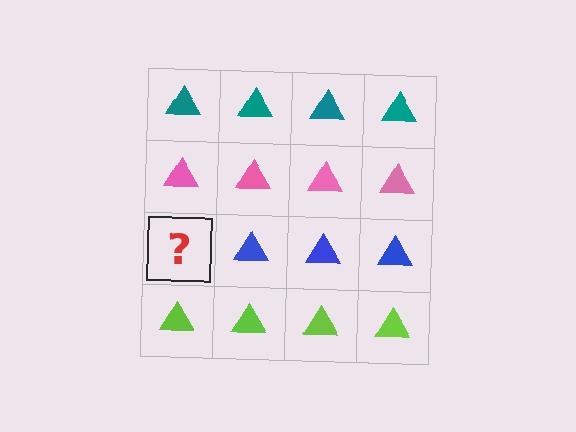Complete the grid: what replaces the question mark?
The question mark should be replaced with a blue triangle.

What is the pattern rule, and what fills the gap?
The rule is that each row has a consistent color. The gap should be filled with a blue triangle.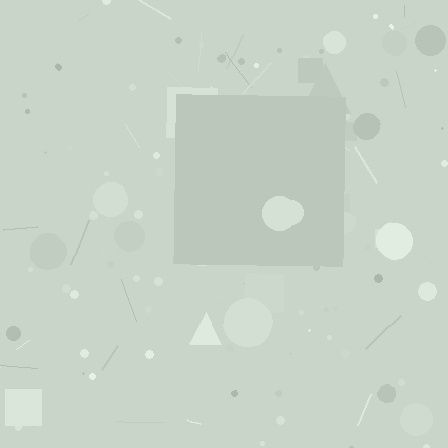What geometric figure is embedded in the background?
A square is embedded in the background.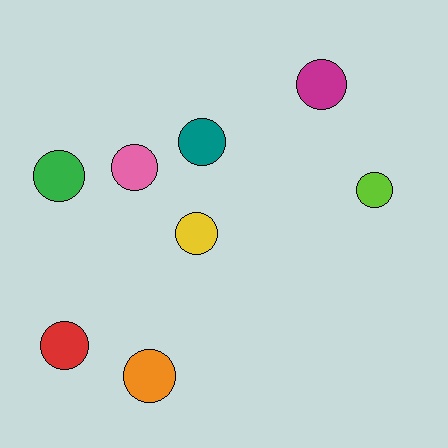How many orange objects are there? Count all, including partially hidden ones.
There is 1 orange object.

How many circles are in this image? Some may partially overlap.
There are 8 circles.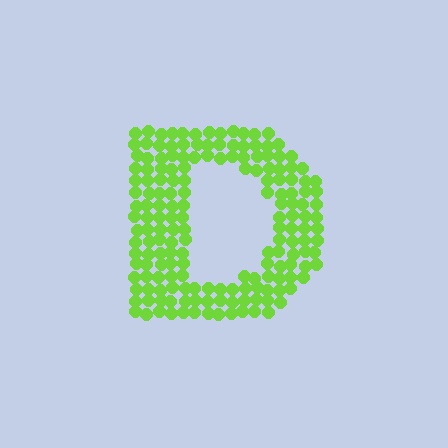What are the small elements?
The small elements are circles.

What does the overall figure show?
The overall figure shows the letter D.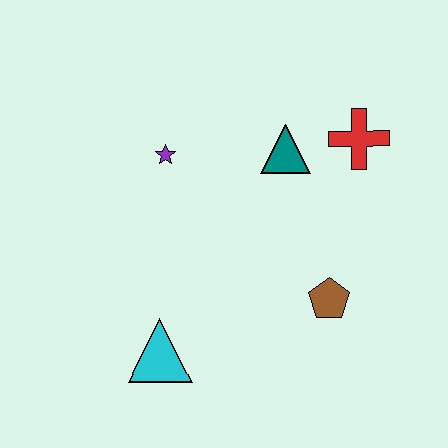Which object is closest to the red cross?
The teal triangle is closest to the red cross.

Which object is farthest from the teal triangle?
The cyan triangle is farthest from the teal triangle.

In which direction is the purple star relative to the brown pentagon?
The purple star is to the left of the brown pentagon.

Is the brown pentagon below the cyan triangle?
No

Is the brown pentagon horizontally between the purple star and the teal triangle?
No